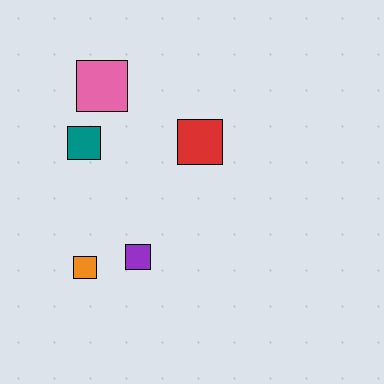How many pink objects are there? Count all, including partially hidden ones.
There is 1 pink object.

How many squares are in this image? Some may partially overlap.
There are 5 squares.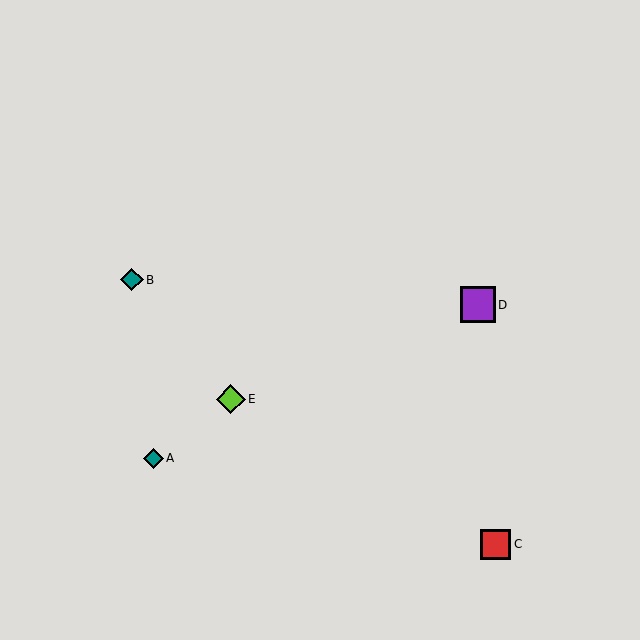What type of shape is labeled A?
Shape A is a teal diamond.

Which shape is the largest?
The purple square (labeled D) is the largest.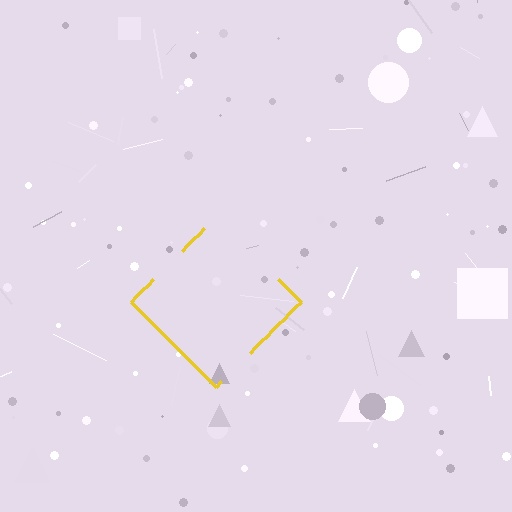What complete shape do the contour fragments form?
The contour fragments form a diamond.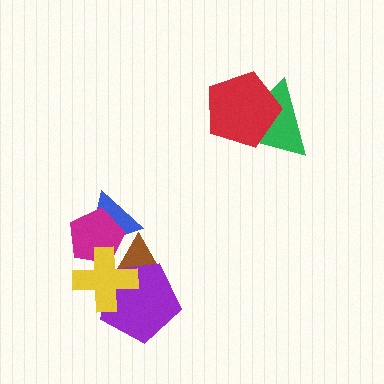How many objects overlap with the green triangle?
1 object overlaps with the green triangle.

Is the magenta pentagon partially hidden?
Yes, it is partially covered by another shape.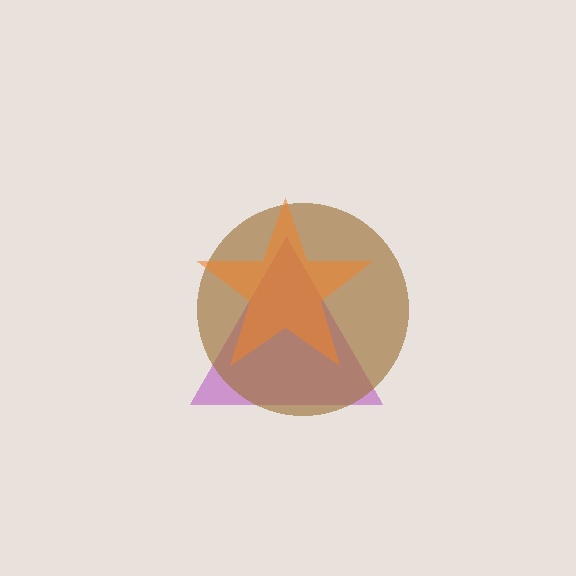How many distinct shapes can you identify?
There are 3 distinct shapes: a purple triangle, a brown circle, an orange star.